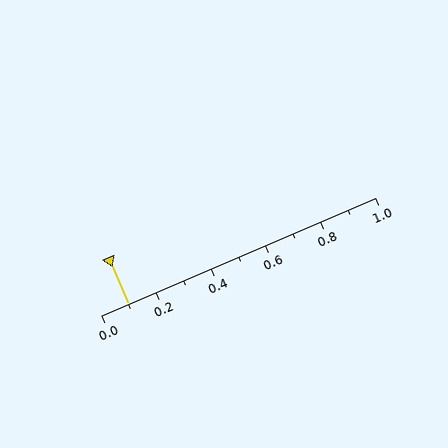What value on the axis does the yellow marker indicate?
The marker indicates approximately 0.1.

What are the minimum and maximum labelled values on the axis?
The axis runs from 0.0 to 1.0.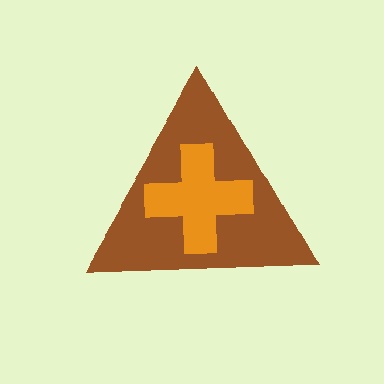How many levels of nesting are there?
2.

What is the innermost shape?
The orange cross.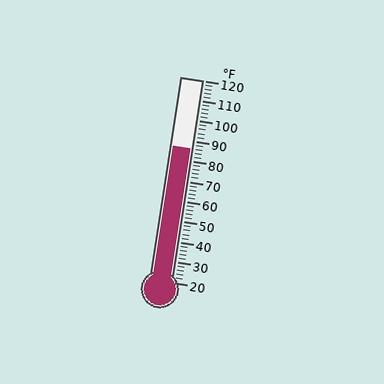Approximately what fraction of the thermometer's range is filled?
The thermometer is filled to approximately 65% of its range.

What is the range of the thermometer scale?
The thermometer scale ranges from 20°F to 120°F.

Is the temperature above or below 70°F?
The temperature is above 70°F.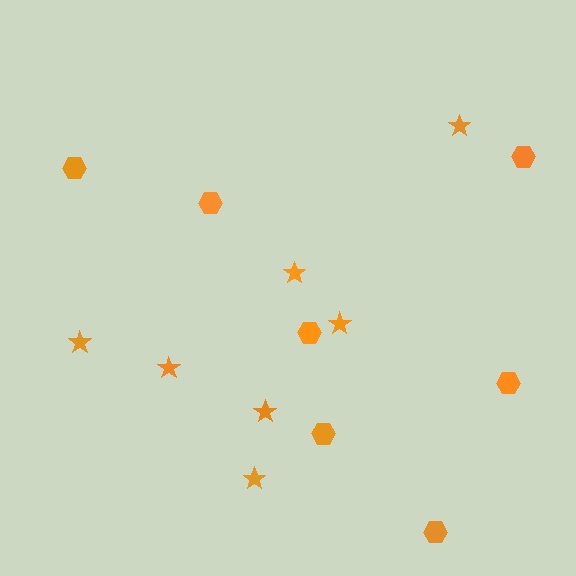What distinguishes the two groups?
There are 2 groups: one group of hexagons (7) and one group of stars (7).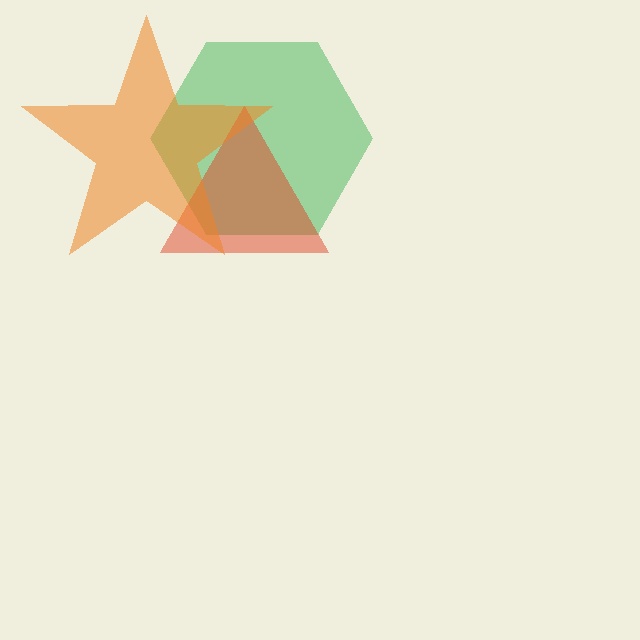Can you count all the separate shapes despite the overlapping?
Yes, there are 3 separate shapes.